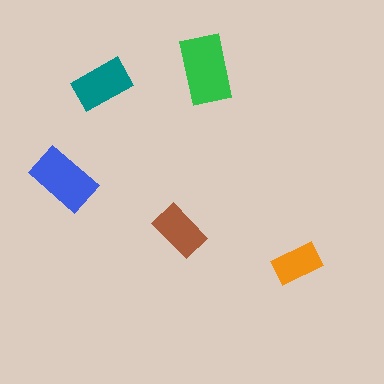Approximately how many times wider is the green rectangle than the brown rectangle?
About 1.5 times wider.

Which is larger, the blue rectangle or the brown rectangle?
The blue one.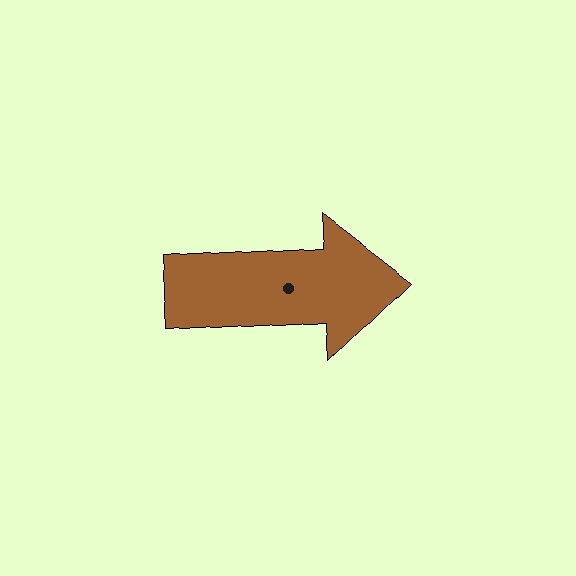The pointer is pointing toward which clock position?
Roughly 3 o'clock.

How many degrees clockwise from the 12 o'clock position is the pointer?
Approximately 87 degrees.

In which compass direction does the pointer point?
East.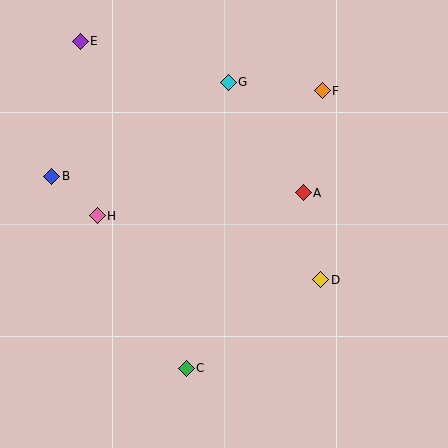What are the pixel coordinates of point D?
Point D is at (321, 280).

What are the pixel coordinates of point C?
Point C is at (186, 368).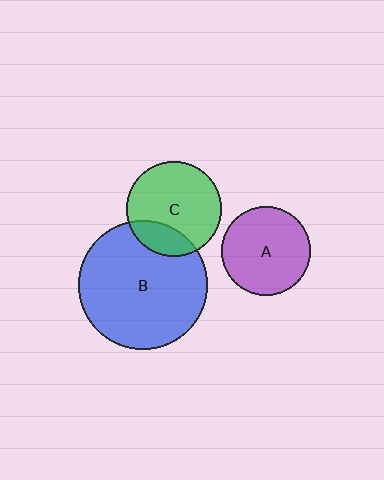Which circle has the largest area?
Circle B (blue).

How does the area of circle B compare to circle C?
Approximately 1.8 times.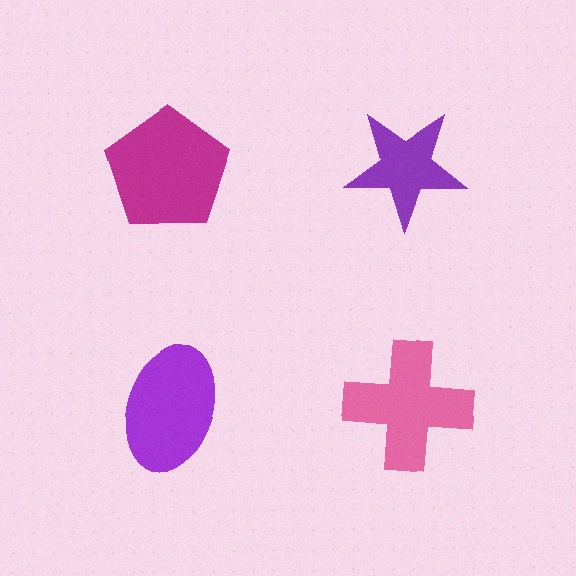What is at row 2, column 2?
A pink cross.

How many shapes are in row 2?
2 shapes.